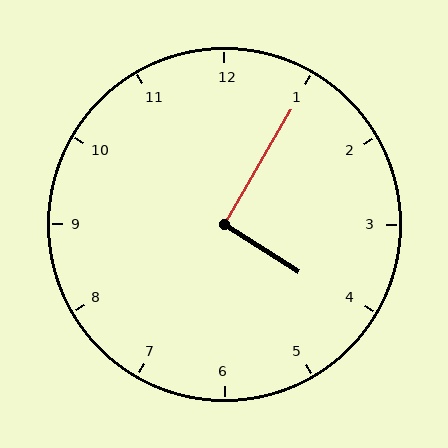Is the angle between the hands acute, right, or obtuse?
It is right.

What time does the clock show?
4:05.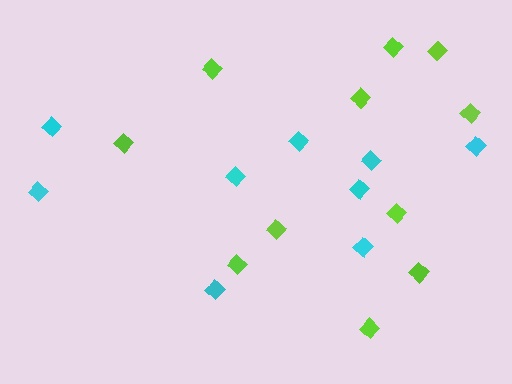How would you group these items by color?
There are 2 groups: one group of lime diamonds (11) and one group of cyan diamonds (9).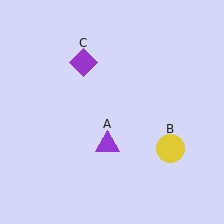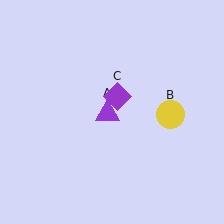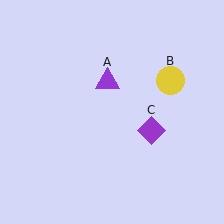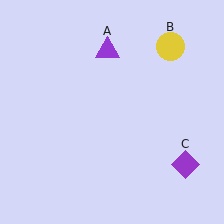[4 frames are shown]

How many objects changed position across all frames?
3 objects changed position: purple triangle (object A), yellow circle (object B), purple diamond (object C).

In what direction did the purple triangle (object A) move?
The purple triangle (object A) moved up.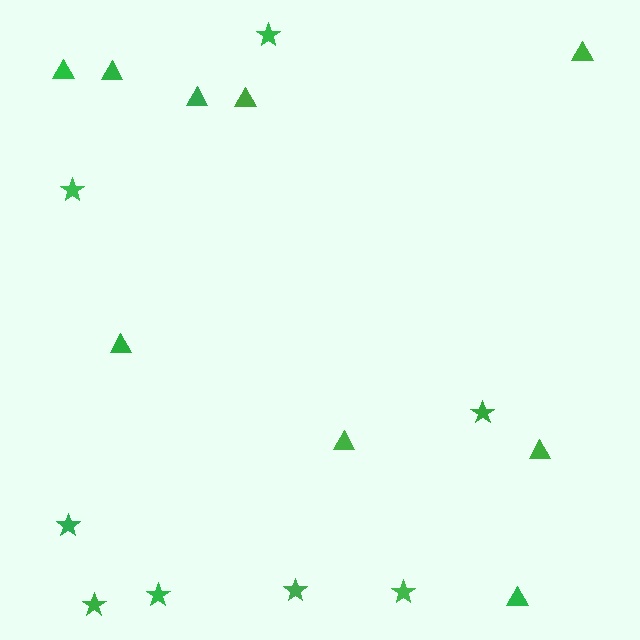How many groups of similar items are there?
There are 2 groups: one group of triangles (9) and one group of stars (8).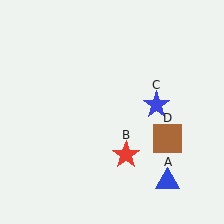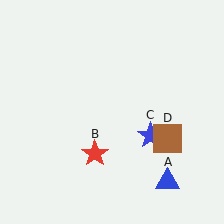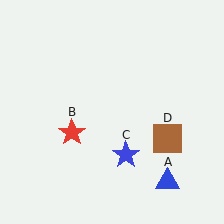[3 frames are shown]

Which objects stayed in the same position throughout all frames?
Blue triangle (object A) and brown square (object D) remained stationary.